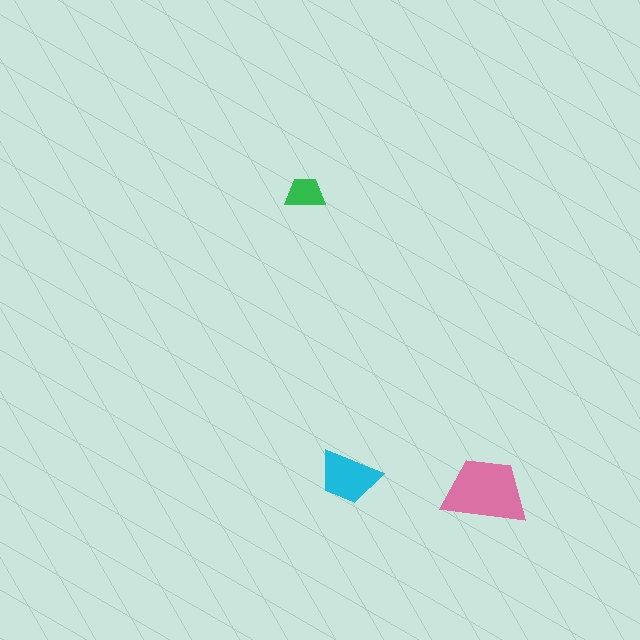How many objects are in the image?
There are 3 objects in the image.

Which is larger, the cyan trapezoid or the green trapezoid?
The cyan one.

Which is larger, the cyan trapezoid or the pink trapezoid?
The pink one.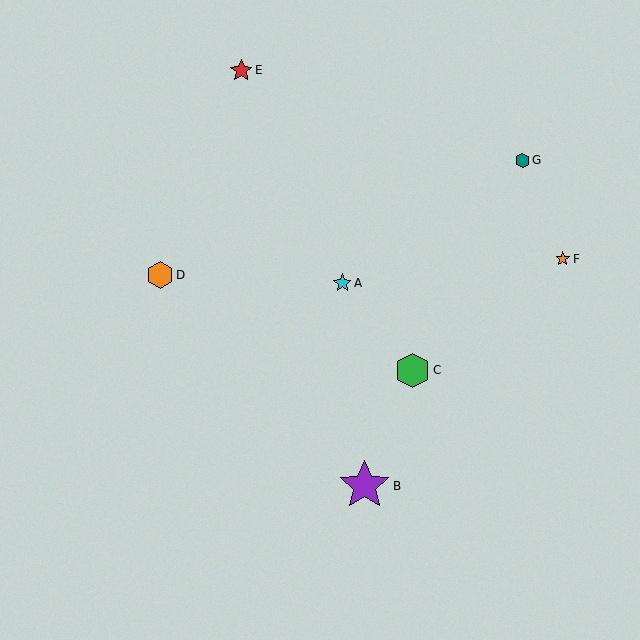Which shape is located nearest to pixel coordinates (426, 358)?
The green hexagon (labeled C) at (412, 370) is nearest to that location.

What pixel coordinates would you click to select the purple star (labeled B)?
Click at (365, 486) to select the purple star B.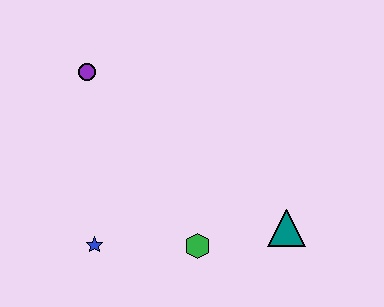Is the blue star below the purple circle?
Yes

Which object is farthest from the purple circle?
The teal triangle is farthest from the purple circle.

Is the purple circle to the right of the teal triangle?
No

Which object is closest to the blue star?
The green hexagon is closest to the blue star.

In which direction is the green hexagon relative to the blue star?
The green hexagon is to the right of the blue star.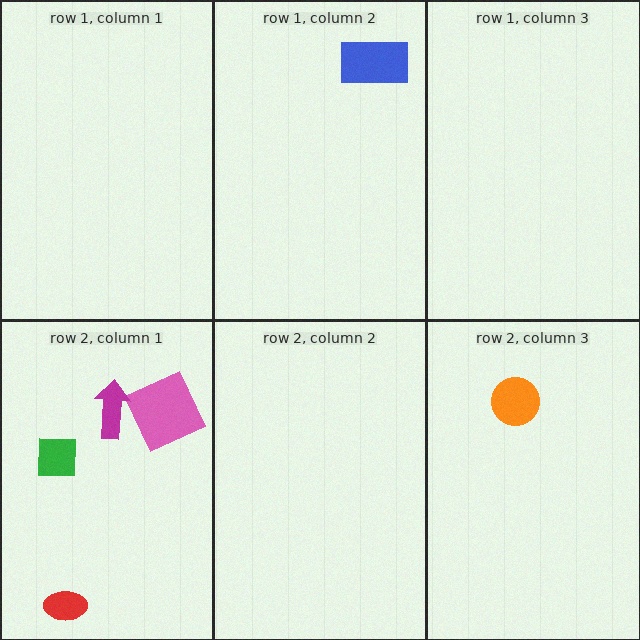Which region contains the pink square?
The row 2, column 1 region.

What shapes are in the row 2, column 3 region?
The orange circle.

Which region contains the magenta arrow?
The row 2, column 1 region.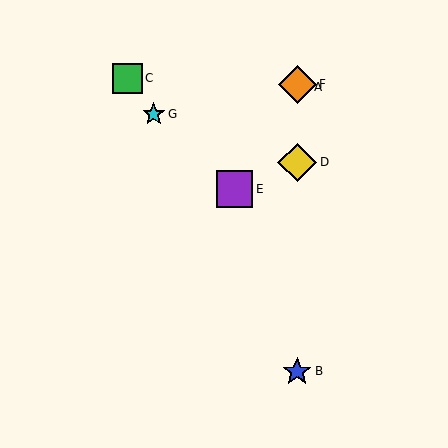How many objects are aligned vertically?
4 objects (A, B, D, F) are aligned vertically.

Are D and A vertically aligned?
Yes, both are at x≈297.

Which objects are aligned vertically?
Objects A, B, D, F are aligned vertically.